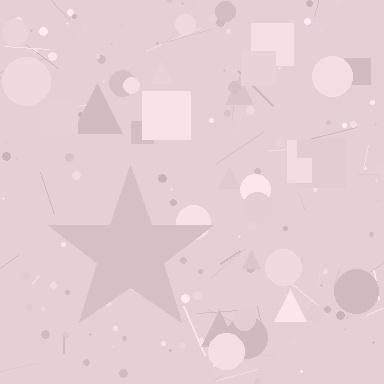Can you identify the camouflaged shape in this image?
The camouflaged shape is a star.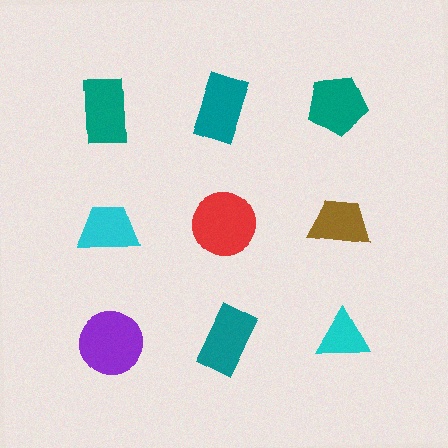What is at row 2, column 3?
A brown trapezoid.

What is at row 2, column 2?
A red circle.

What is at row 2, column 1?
A cyan trapezoid.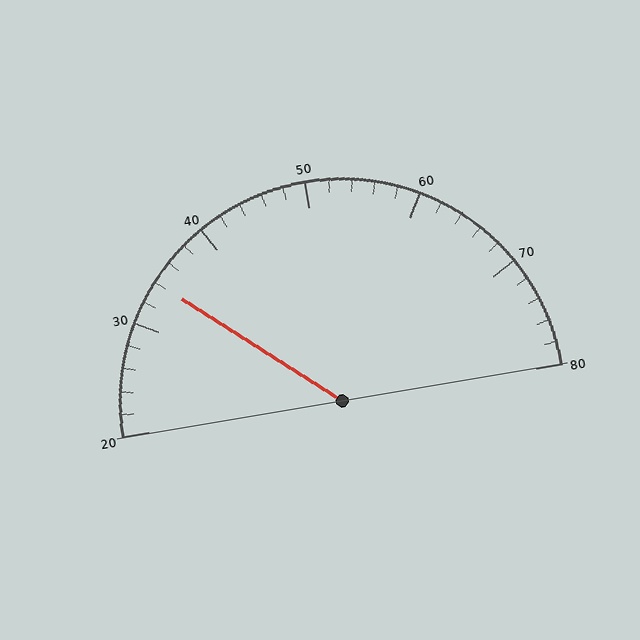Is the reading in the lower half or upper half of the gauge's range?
The reading is in the lower half of the range (20 to 80).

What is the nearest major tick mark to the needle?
The nearest major tick mark is 30.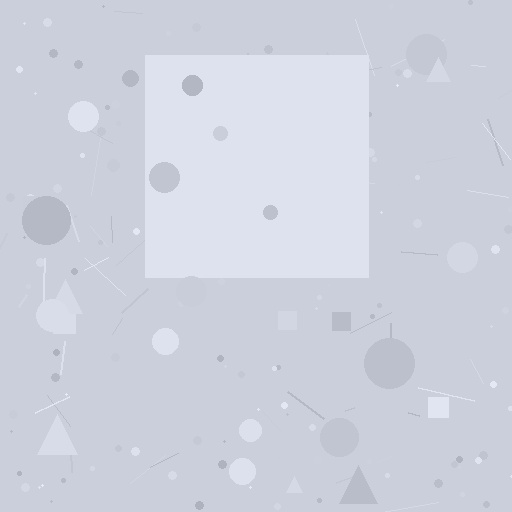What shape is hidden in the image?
A square is hidden in the image.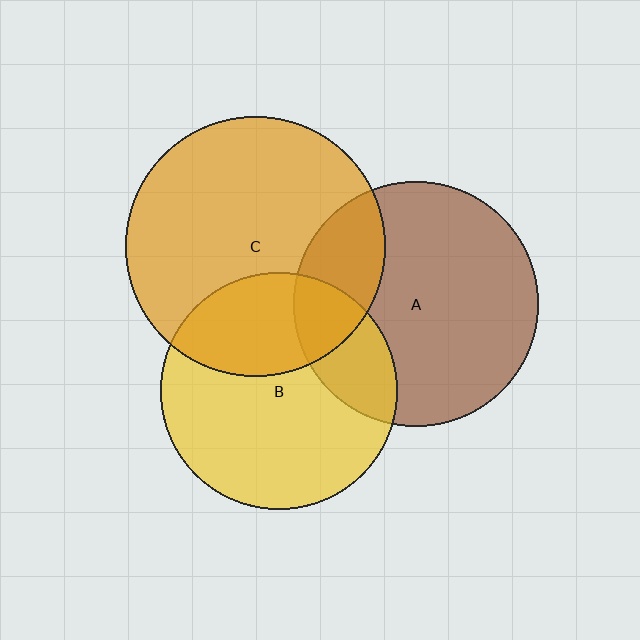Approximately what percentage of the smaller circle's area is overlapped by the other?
Approximately 20%.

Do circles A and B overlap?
Yes.